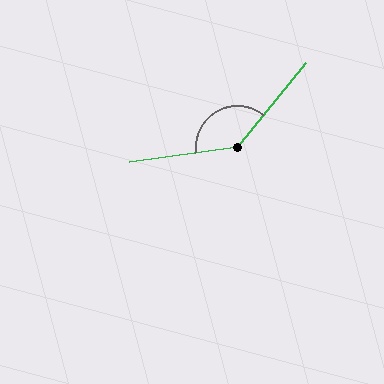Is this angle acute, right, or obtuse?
It is obtuse.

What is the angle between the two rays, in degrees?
Approximately 137 degrees.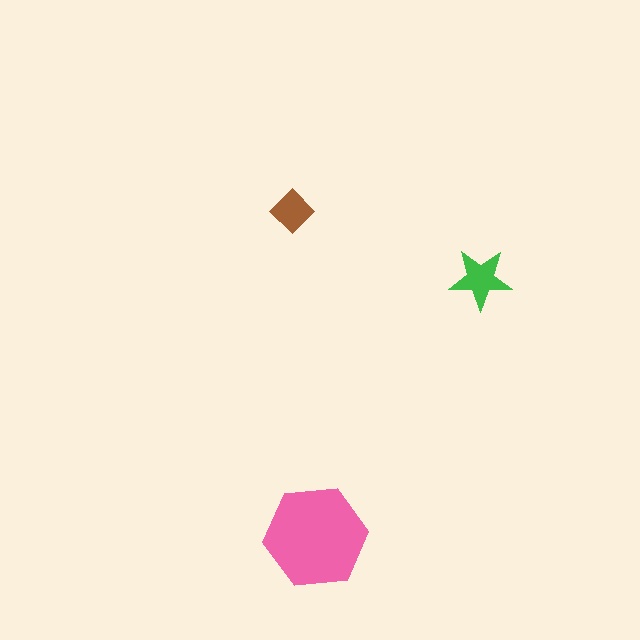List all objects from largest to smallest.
The pink hexagon, the green star, the brown diamond.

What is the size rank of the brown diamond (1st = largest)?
3rd.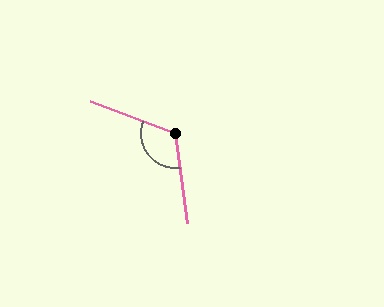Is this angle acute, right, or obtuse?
It is obtuse.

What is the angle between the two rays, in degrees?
Approximately 119 degrees.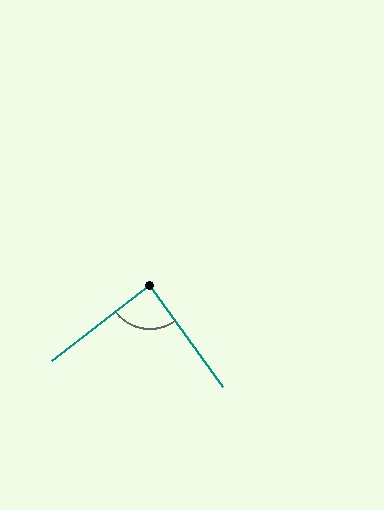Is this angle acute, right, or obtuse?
It is approximately a right angle.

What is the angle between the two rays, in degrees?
Approximately 88 degrees.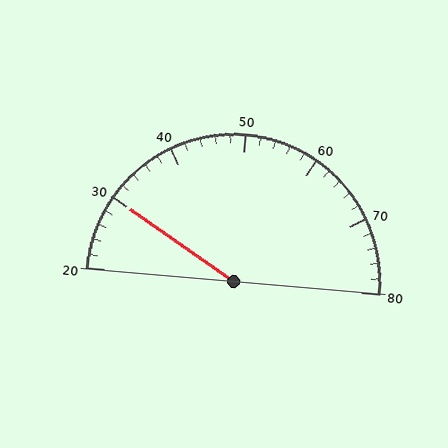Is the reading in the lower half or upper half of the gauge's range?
The reading is in the lower half of the range (20 to 80).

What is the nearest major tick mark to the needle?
The nearest major tick mark is 30.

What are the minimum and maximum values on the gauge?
The gauge ranges from 20 to 80.